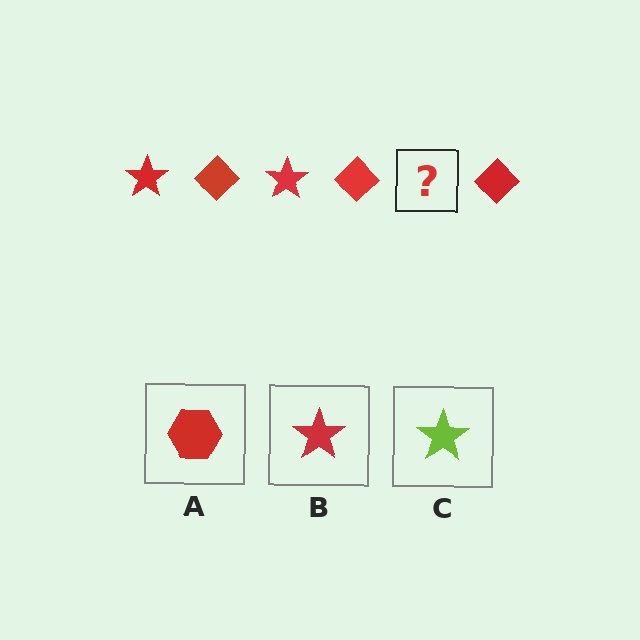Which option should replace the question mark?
Option B.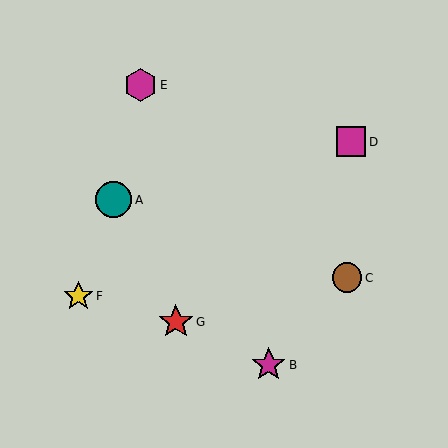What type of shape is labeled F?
Shape F is a yellow star.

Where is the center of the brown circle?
The center of the brown circle is at (347, 278).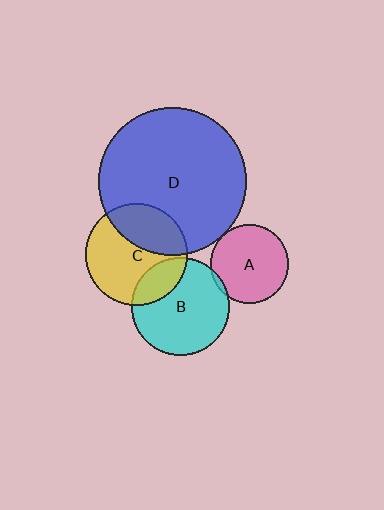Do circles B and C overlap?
Yes.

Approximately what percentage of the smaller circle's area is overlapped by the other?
Approximately 20%.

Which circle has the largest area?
Circle D (blue).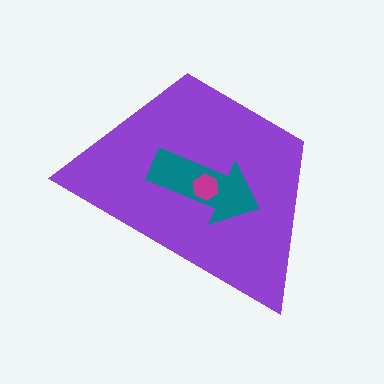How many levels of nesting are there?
3.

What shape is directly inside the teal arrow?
The magenta hexagon.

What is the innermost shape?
The magenta hexagon.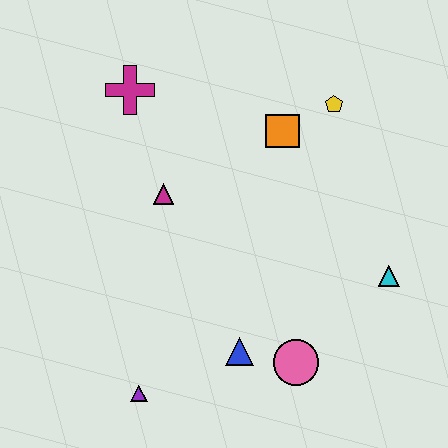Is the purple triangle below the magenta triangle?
Yes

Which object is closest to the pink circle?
The blue triangle is closest to the pink circle.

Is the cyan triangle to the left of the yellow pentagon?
No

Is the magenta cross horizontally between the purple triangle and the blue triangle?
No